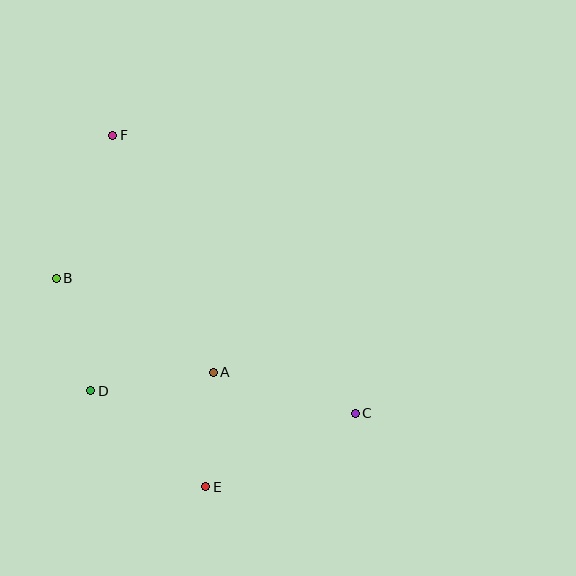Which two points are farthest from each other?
Points C and F are farthest from each other.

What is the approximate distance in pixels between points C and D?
The distance between C and D is approximately 266 pixels.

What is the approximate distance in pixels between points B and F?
The distance between B and F is approximately 153 pixels.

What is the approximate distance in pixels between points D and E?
The distance between D and E is approximately 150 pixels.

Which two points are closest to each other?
Points A and E are closest to each other.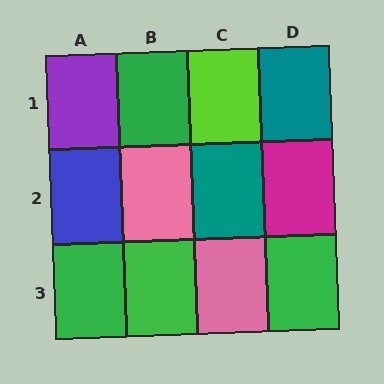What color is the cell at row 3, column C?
Pink.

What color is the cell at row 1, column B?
Green.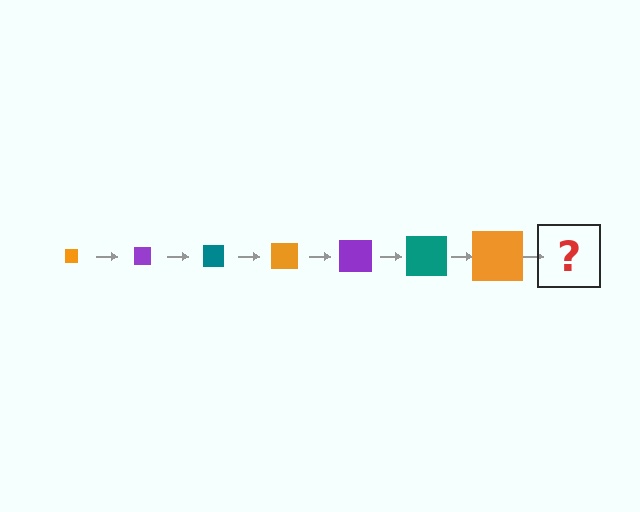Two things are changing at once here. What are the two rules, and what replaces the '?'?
The two rules are that the square grows larger each step and the color cycles through orange, purple, and teal. The '?' should be a purple square, larger than the previous one.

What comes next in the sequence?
The next element should be a purple square, larger than the previous one.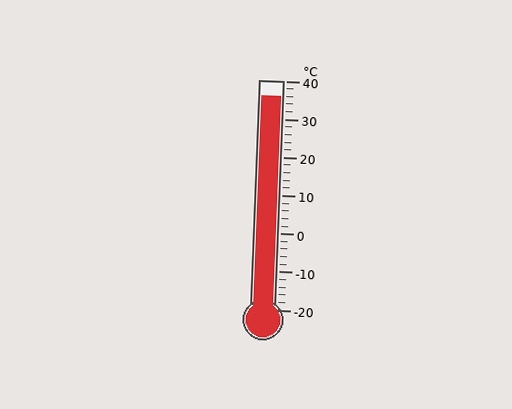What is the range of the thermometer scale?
The thermometer scale ranges from -20°C to 40°C.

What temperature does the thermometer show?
The thermometer shows approximately 36°C.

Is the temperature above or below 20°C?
The temperature is above 20°C.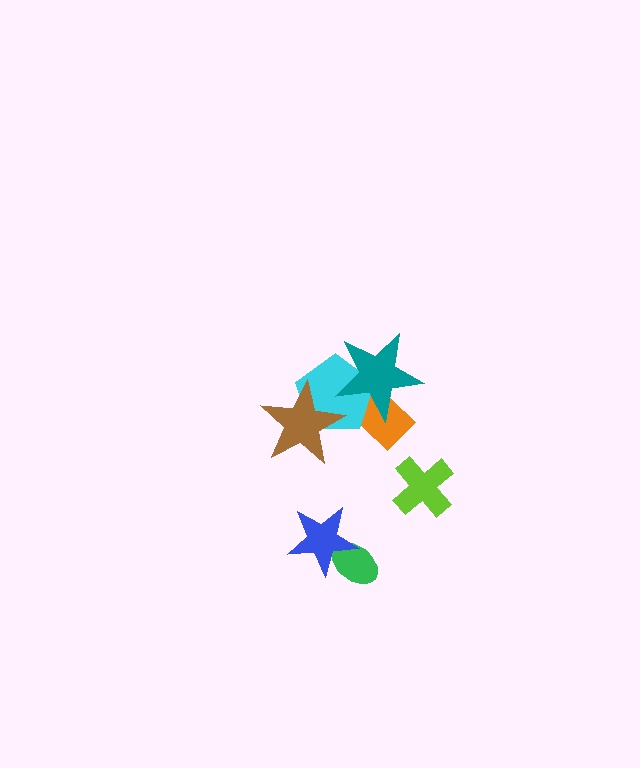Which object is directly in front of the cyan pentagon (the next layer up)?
The brown star is directly in front of the cyan pentagon.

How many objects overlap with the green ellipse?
1 object overlaps with the green ellipse.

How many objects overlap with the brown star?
1 object overlaps with the brown star.